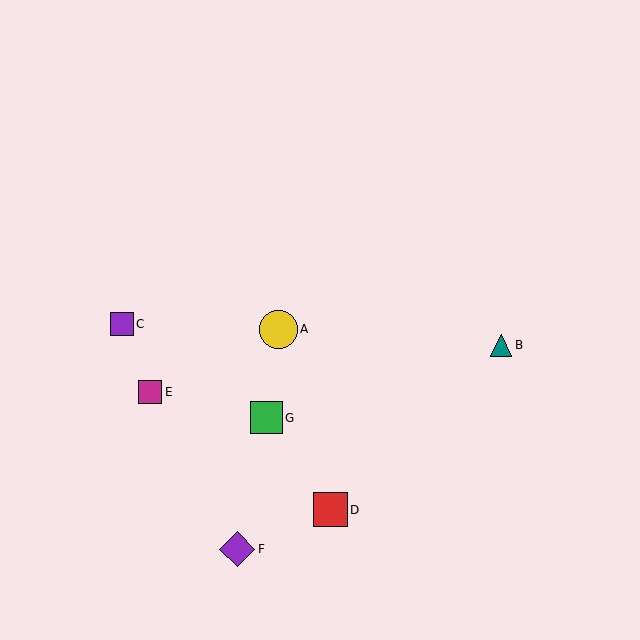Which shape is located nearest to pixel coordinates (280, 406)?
The green square (labeled G) at (266, 418) is nearest to that location.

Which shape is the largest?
The yellow circle (labeled A) is the largest.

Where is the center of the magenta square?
The center of the magenta square is at (150, 392).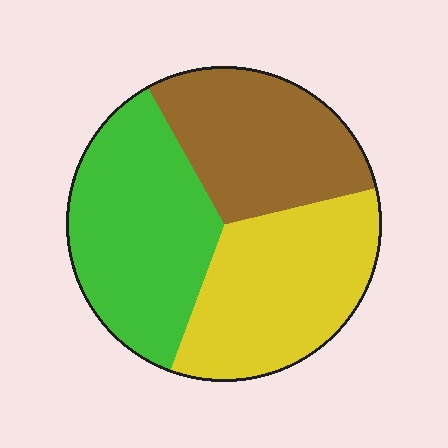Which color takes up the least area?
Brown, at roughly 30%.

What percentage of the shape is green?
Green covers roughly 35% of the shape.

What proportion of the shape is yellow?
Yellow takes up about one third (1/3) of the shape.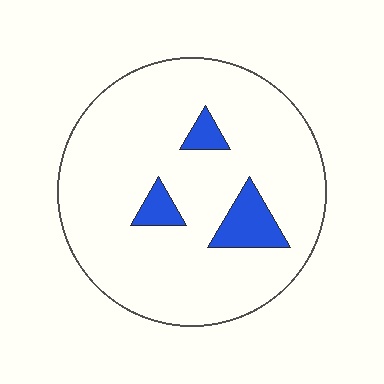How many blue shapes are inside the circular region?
3.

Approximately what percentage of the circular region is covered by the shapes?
Approximately 10%.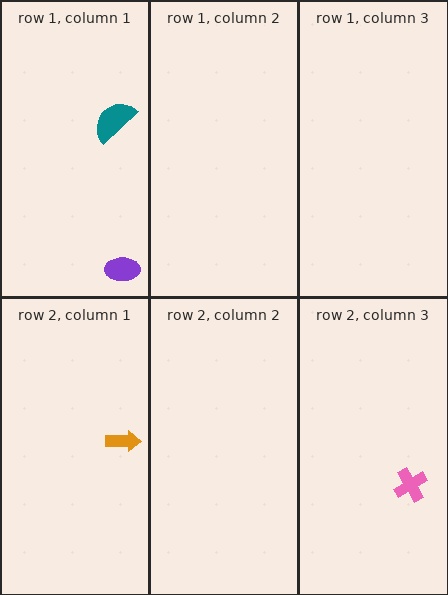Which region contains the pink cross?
The row 2, column 3 region.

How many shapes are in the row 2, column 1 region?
1.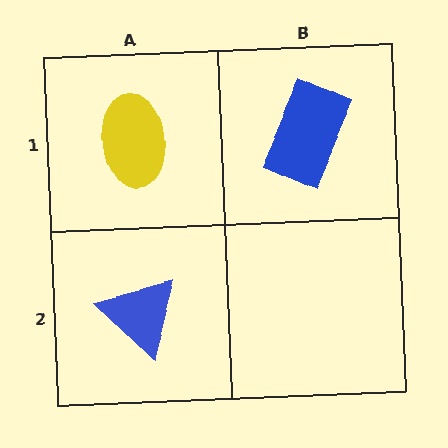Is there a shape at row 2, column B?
No, that cell is empty.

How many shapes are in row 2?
1 shape.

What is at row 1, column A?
A yellow ellipse.